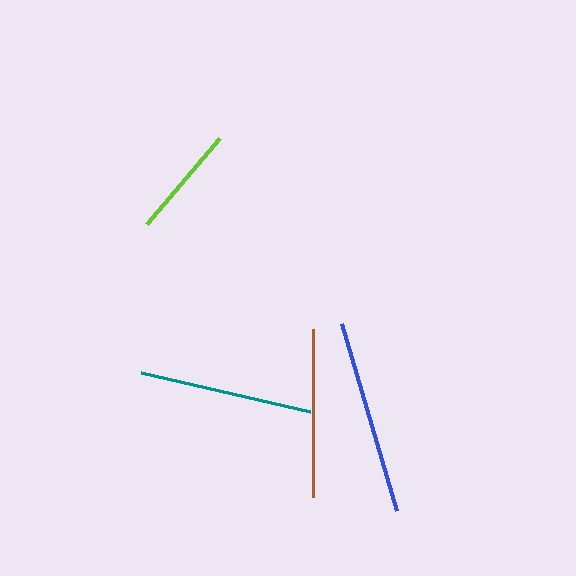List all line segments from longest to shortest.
From longest to shortest: blue, teal, brown, lime.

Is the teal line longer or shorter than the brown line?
The teal line is longer than the brown line.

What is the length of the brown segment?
The brown segment is approximately 168 pixels long.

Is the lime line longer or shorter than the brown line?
The brown line is longer than the lime line.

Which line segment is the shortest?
The lime line is the shortest at approximately 113 pixels.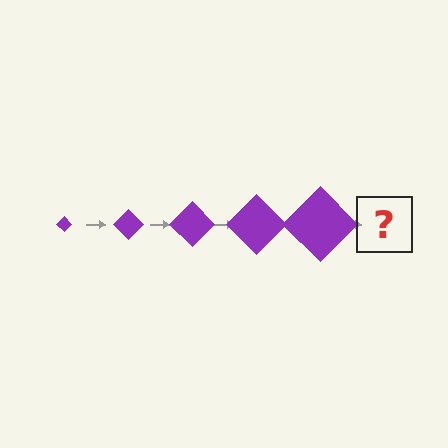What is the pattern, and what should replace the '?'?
The pattern is that the diamond gets progressively larger each step. The '?' should be a purple diamond, larger than the previous one.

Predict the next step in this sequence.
The next step is a purple diamond, larger than the previous one.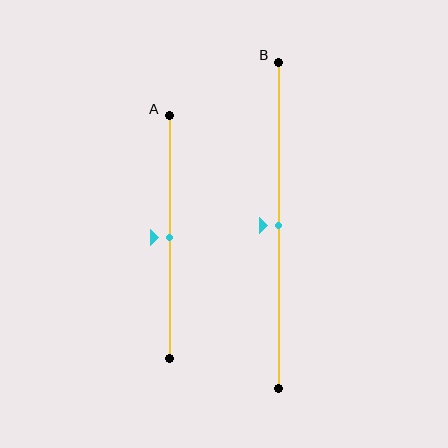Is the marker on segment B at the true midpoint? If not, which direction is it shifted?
Yes, the marker on segment B is at the true midpoint.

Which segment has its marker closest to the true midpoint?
Segment A has its marker closest to the true midpoint.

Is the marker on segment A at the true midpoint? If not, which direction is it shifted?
Yes, the marker on segment A is at the true midpoint.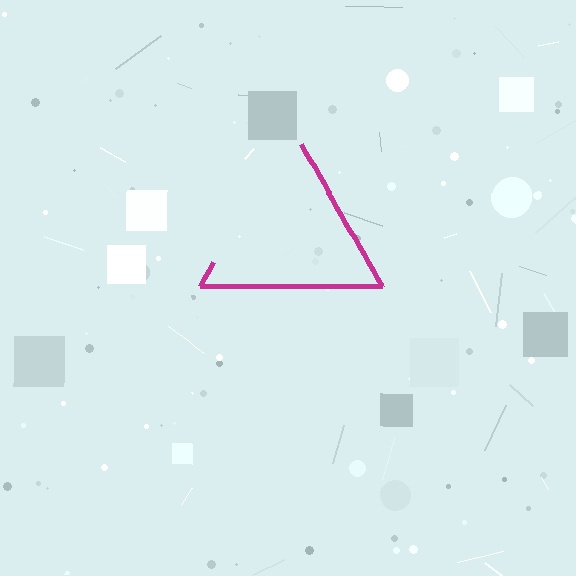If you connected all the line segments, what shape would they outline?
They would outline a triangle.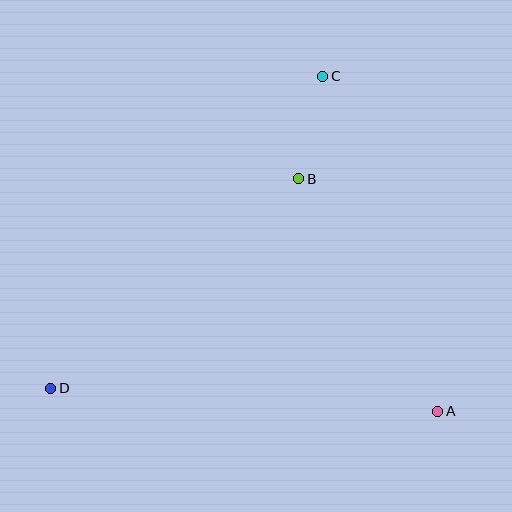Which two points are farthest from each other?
Points C and D are farthest from each other.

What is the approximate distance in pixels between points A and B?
The distance between A and B is approximately 271 pixels.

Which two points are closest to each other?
Points B and C are closest to each other.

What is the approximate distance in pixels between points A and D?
The distance between A and D is approximately 388 pixels.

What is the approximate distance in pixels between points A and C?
The distance between A and C is approximately 354 pixels.